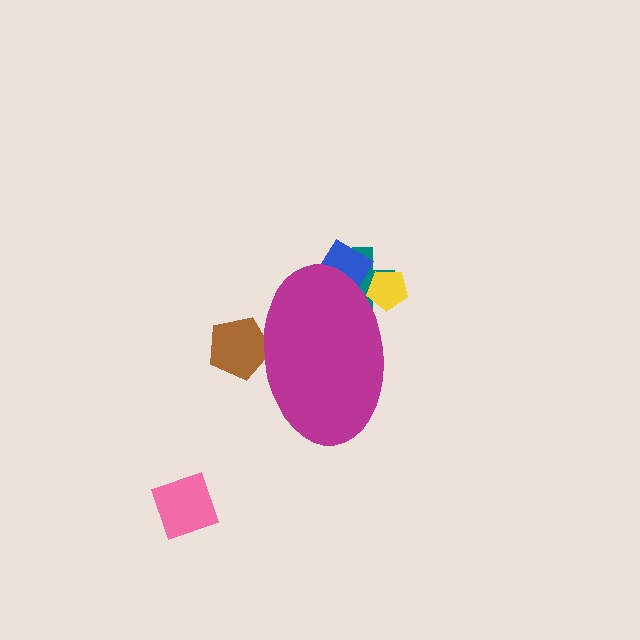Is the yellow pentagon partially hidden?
Yes, the yellow pentagon is partially hidden behind the magenta ellipse.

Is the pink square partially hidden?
No, the pink square is fully visible.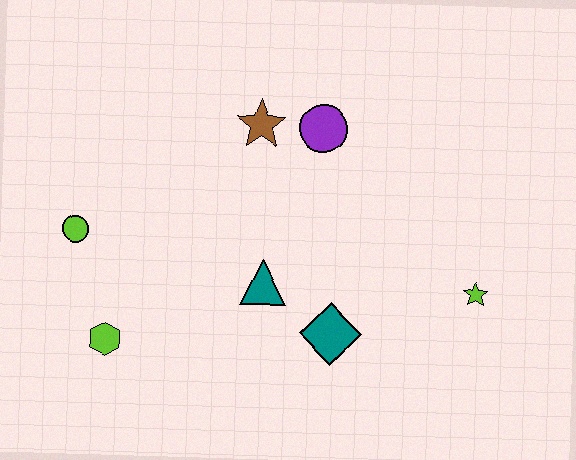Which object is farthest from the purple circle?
The lime hexagon is farthest from the purple circle.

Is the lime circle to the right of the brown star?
No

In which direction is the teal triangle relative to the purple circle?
The teal triangle is below the purple circle.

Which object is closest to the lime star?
The teal diamond is closest to the lime star.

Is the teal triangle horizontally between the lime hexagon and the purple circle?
Yes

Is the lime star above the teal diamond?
Yes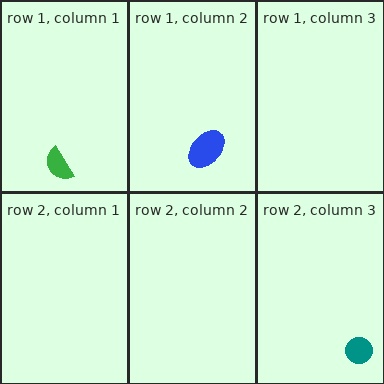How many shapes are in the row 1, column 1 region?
1.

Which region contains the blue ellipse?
The row 1, column 2 region.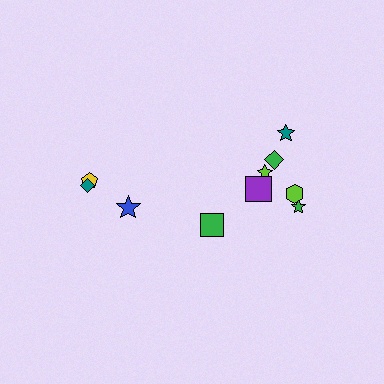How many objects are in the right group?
There are 7 objects.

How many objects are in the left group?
There are 3 objects.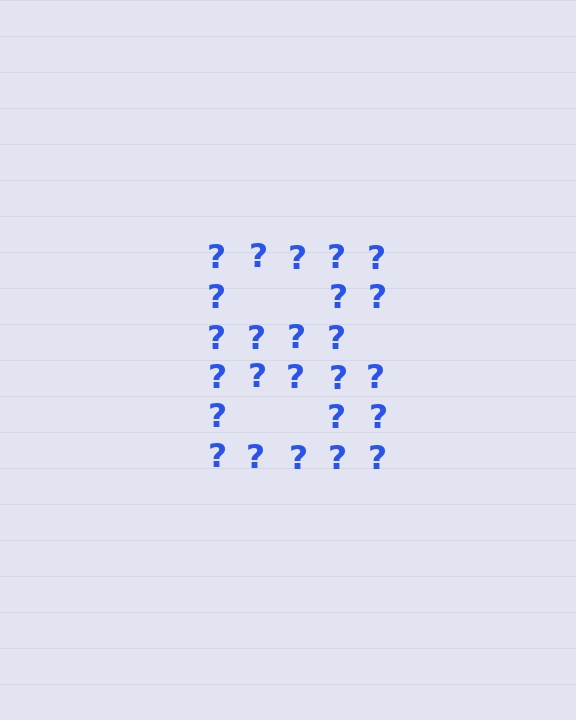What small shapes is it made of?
It is made of small question marks.